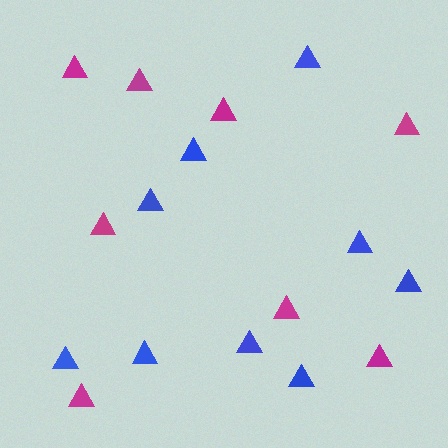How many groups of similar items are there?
There are 2 groups: one group of blue triangles (9) and one group of magenta triangles (8).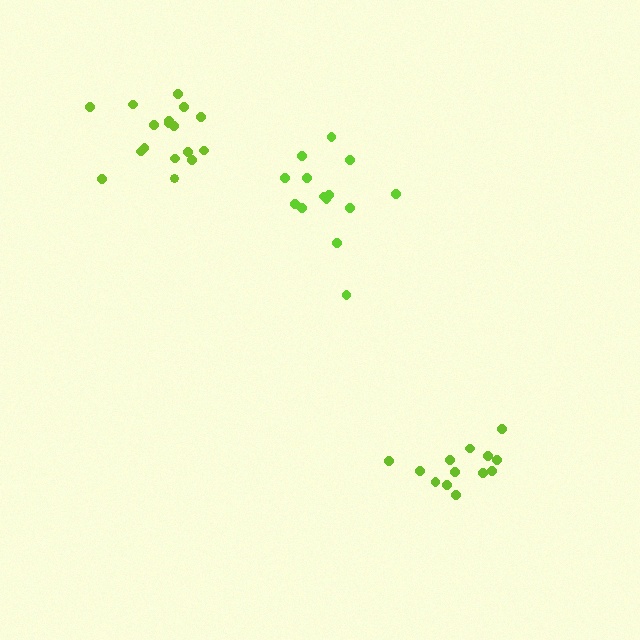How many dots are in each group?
Group 1: 14 dots, Group 2: 13 dots, Group 3: 17 dots (44 total).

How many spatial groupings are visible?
There are 3 spatial groupings.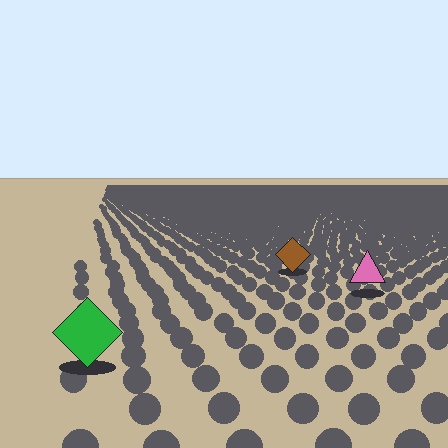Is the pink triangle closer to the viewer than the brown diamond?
Yes. The pink triangle is closer — you can tell from the texture gradient: the ground texture is coarser near it.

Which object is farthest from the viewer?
The brown diamond is farthest from the viewer. It appears smaller and the ground texture around it is denser.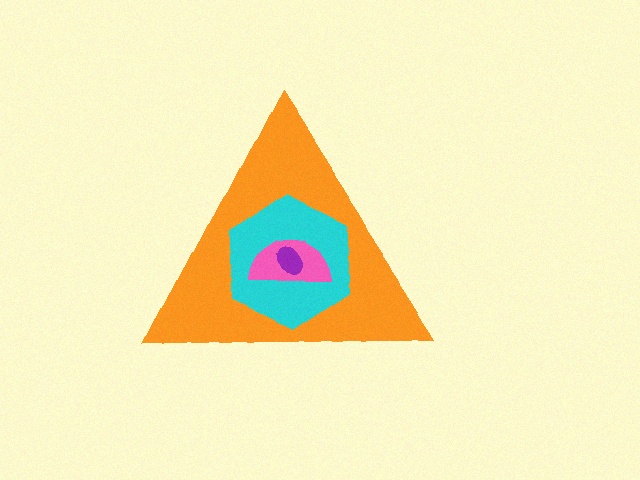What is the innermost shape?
The purple ellipse.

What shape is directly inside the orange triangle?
The cyan hexagon.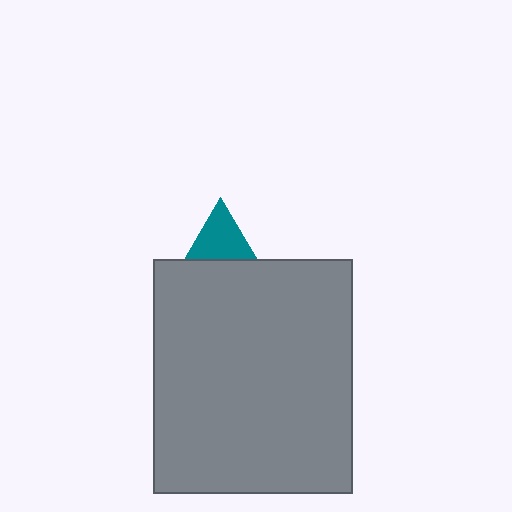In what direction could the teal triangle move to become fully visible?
The teal triangle could move up. That would shift it out from behind the gray rectangle entirely.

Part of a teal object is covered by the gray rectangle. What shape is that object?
It is a triangle.